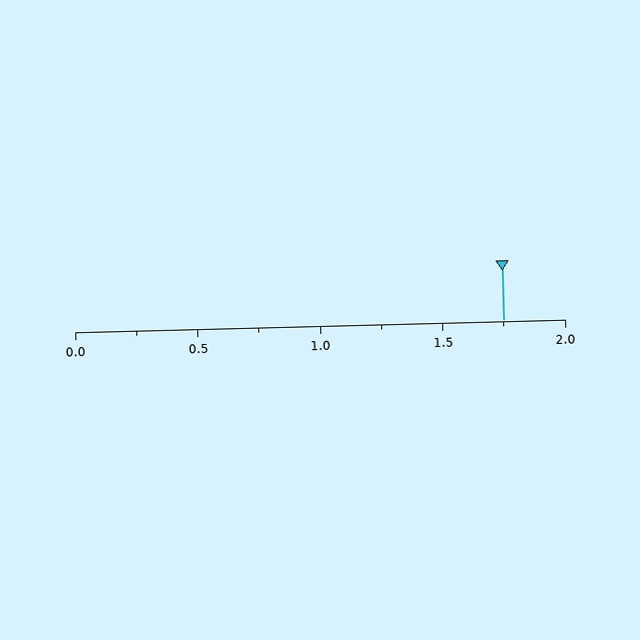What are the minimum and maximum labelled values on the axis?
The axis runs from 0.0 to 2.0.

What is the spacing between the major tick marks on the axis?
The major ticks are spaced 0.5 apart.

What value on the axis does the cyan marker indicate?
The marker indicates approximately 1.75.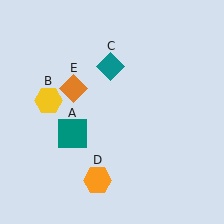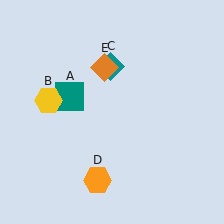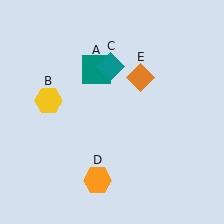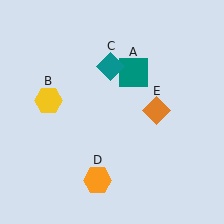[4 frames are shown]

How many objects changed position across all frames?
2 objects changed position: teal square (object A), orange diamond (object E).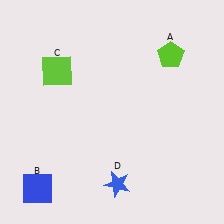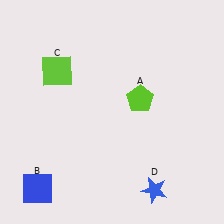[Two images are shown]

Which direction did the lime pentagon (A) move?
The lime pentagon (A) moved down.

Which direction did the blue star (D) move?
The blue star (D) moved right.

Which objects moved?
The objects that moved are: the lime pentagon (A), the blue star (D).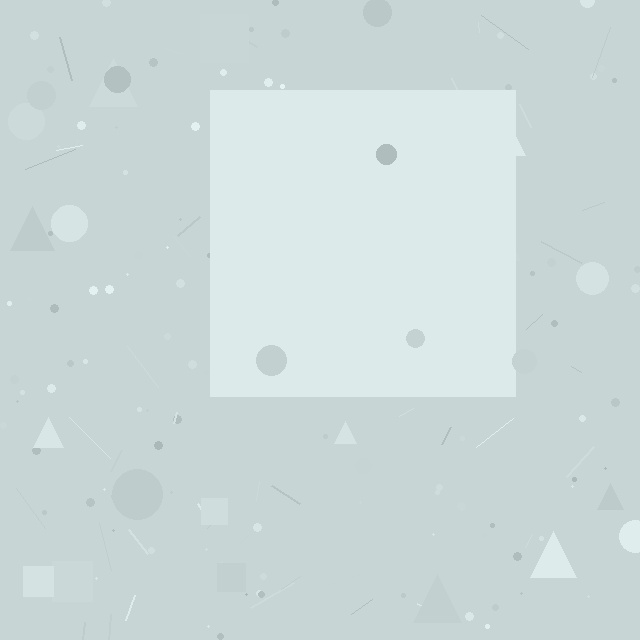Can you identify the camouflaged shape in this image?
The camouflaged shape is a square.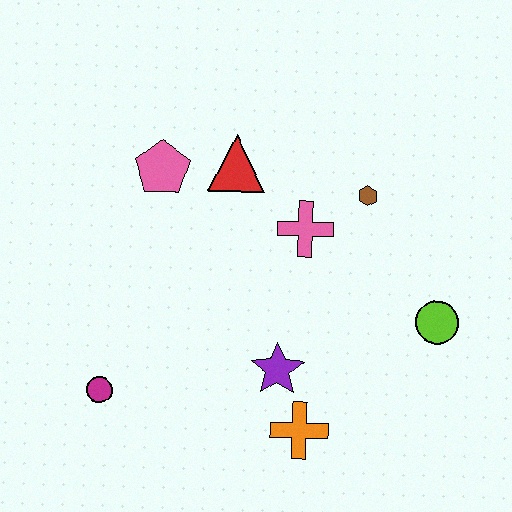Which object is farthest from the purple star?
The pink pentagon is farthest from the purple star.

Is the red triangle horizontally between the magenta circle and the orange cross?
Yes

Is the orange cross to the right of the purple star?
Yes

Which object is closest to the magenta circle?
The purple star is closest to the magenta circle.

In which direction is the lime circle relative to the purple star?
The lime circle is to the right of the purple star.